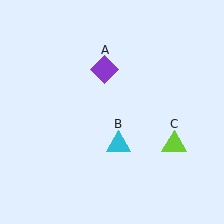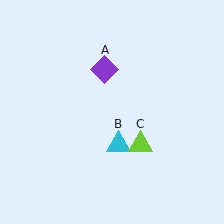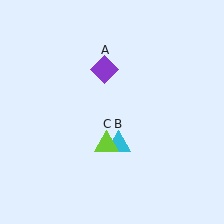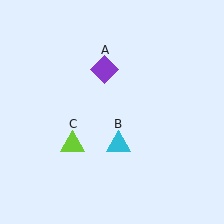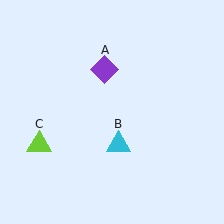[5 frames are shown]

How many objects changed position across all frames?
1 object changed position: lime triangle (object C).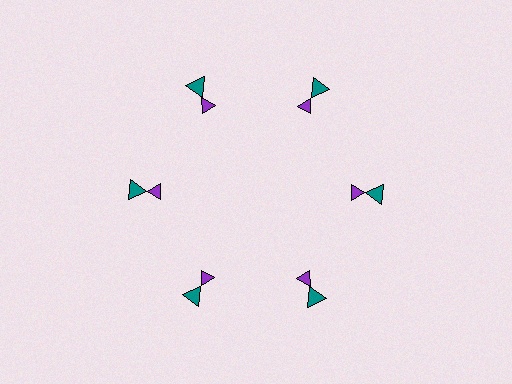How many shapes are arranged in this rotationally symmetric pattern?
There are 12 shapes, arranged in 6 groups of 2.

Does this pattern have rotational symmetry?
Yes, this pattern has 6-fold rotational symmetry. It looks the same after rotating 60 degrees around the center.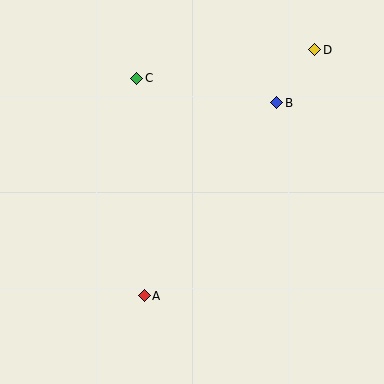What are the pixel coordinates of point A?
Point A is at (144, 296).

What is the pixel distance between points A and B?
The distance between A and B is 234 pixels.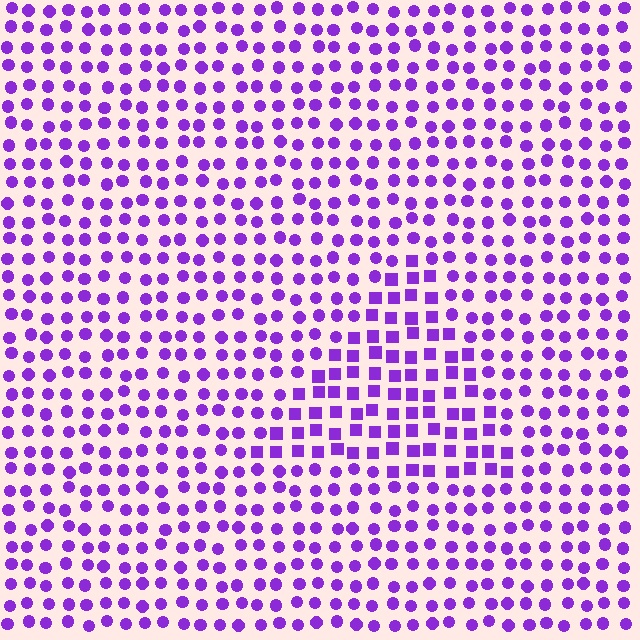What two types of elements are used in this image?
The image uses squares inside the triangle region and circles outside it.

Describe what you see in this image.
The image is filled with small purple elements arranged in a uniform grid. A triangle-shaped region contains squares, while the surrounding area contains circles. The boundary is defined purely by the change in element shape.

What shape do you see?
I see a triangle.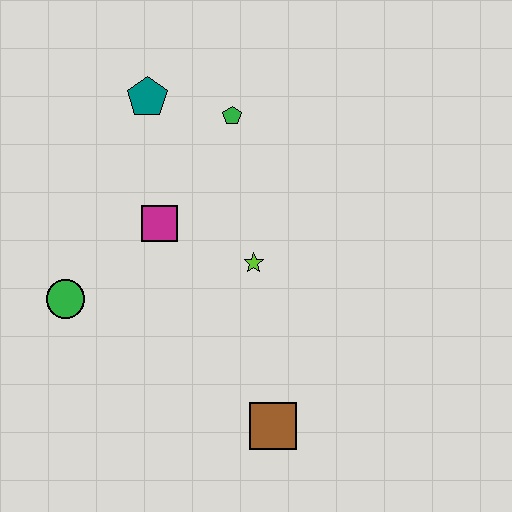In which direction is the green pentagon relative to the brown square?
The green pentagon is above the brown square.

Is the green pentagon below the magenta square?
No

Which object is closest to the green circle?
The magenta square is closest to the green circle.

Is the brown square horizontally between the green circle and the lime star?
No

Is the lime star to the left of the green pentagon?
No